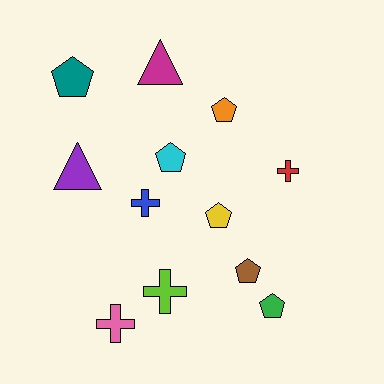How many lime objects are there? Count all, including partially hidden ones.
There is 1 lime object.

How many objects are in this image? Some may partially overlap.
There are 12 objects.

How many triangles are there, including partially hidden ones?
There are 2 triangles.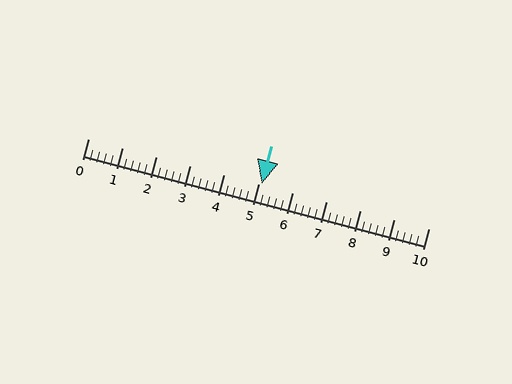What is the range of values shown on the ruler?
The ruler shows values from 0 to 10.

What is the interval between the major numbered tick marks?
The major tick marks are spaced 1 units apart.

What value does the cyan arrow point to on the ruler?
The cyan arrow points to approximately 5.1.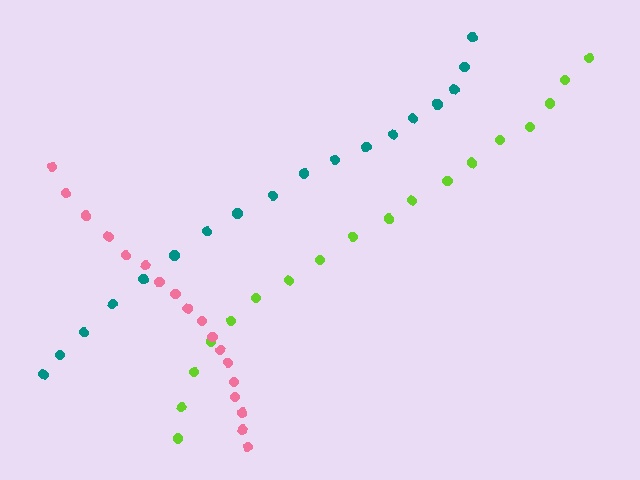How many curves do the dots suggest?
There are 3 distinct paths.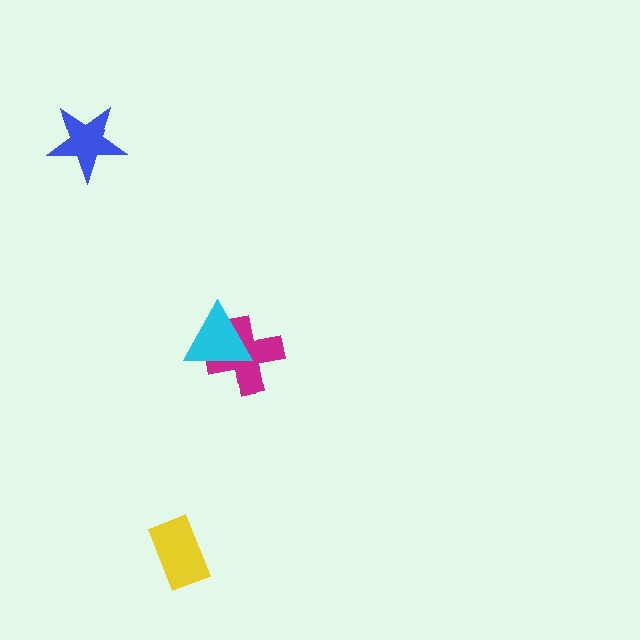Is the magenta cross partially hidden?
Yes, it is partially covered by another shape.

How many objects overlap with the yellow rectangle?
0 objects overlap with the yellow rectangle.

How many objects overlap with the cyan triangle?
1 object overlaps with the cyan triangle.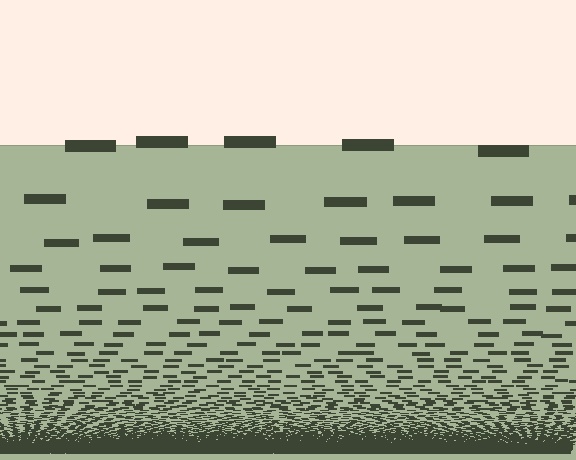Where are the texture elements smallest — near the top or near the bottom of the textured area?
Near the bottom.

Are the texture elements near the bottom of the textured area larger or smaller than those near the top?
Smaller. The gradient is inverted — elements near the bottom are smaller and denser.